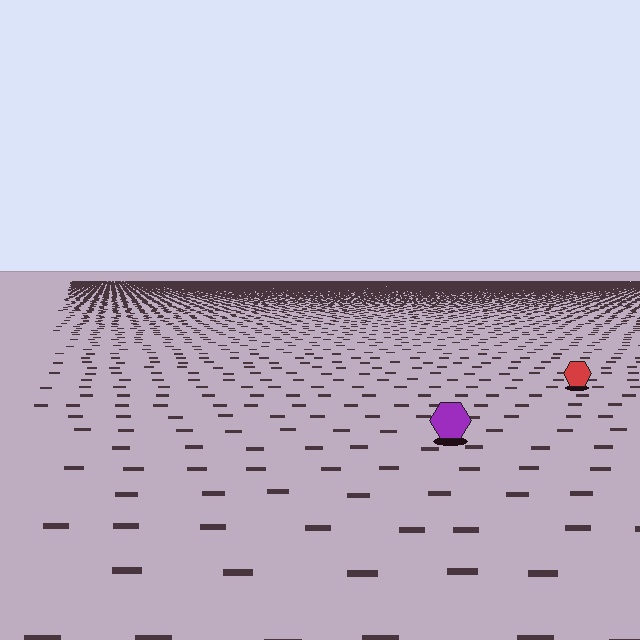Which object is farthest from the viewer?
The red hexagon is farthest from the viewer. It appears smaller and the ground texture around it is denser.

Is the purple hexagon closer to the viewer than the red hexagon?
Yes. The purple hexagon is closer — you can tell from the texture gradient: the ground texture is coarser near it.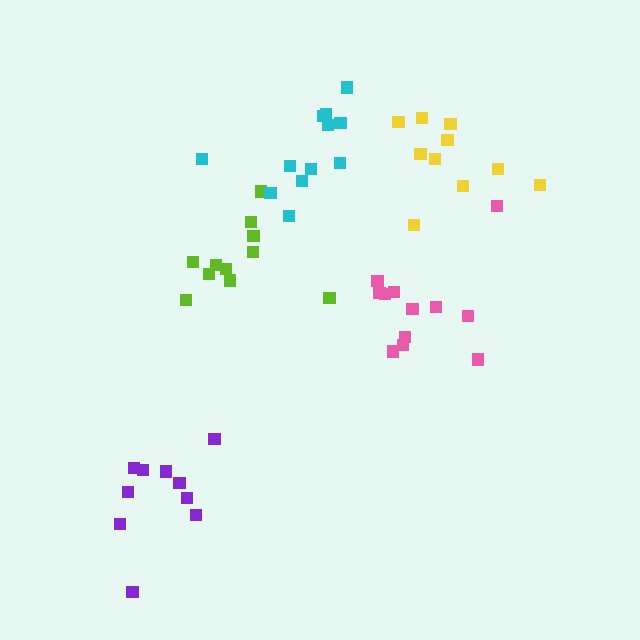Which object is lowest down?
The purple cluster is bottommost.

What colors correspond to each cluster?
The clusters are colored: lime, yellow, purple, pink, cyan.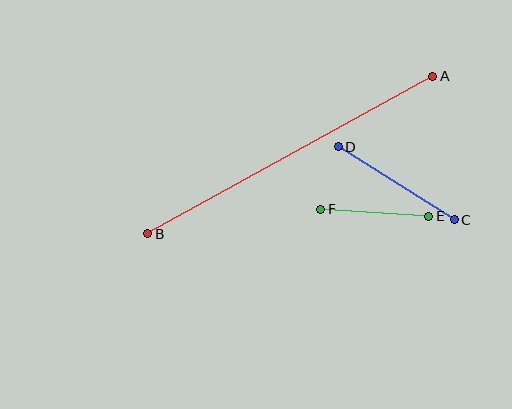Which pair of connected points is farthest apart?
Points A and B are farthest apart.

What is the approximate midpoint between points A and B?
The midpoint is at approximately (290, 155) pixels.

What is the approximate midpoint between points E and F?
The midpoint is at approximately (375, 213) pixels.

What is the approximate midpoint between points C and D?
The midpoint is at approximately (396, 183) pixels.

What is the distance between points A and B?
The distance is approximately 325 pixels.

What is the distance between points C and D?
The distance is approximately 137 pixels.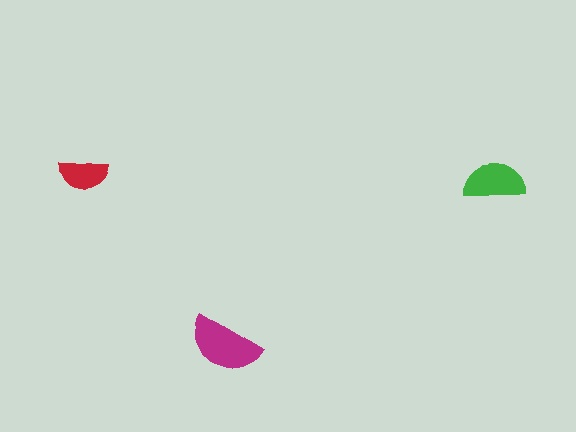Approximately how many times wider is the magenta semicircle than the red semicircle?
About 1.5 times wider.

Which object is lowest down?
The magenta semicircle is bottommost.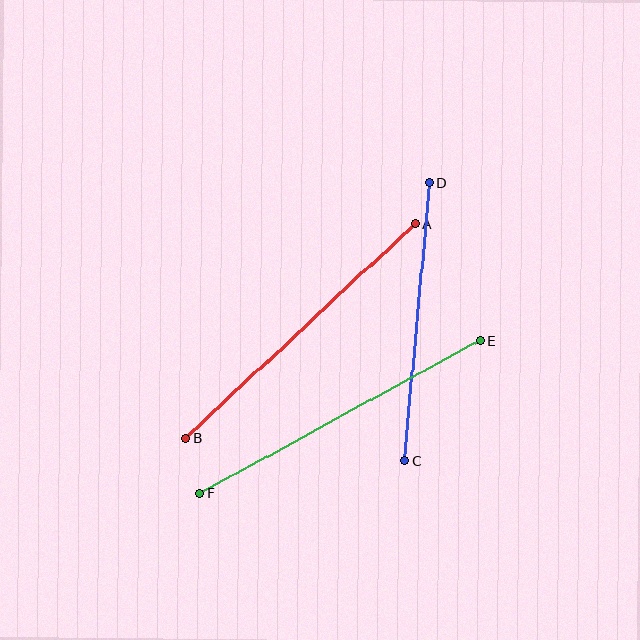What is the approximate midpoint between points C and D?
The midpoint is at approximately (417, 322) pixels.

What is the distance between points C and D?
The distance is approximately 279 pixels.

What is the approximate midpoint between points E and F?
The midpoint is at approximately (340, 417) pixels.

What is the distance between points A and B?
The distance is approximately 314 pixels.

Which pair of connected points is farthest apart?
Points E and F are farthest apart.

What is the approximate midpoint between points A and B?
The midpoint is at approximately (300, 331) pixels.